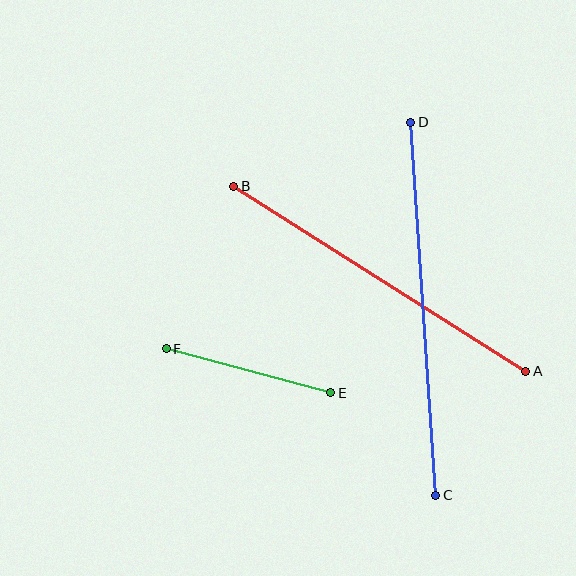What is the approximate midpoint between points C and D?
The midpoint is at approximately (423, 309) pixels.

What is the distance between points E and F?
The distance is approximately 170 pixels.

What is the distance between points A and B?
The distance is approximately 346 pixels.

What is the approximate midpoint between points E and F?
The midpoint is at approximately (248, 371) pixels.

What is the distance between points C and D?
The distance is approximately 373 pixels.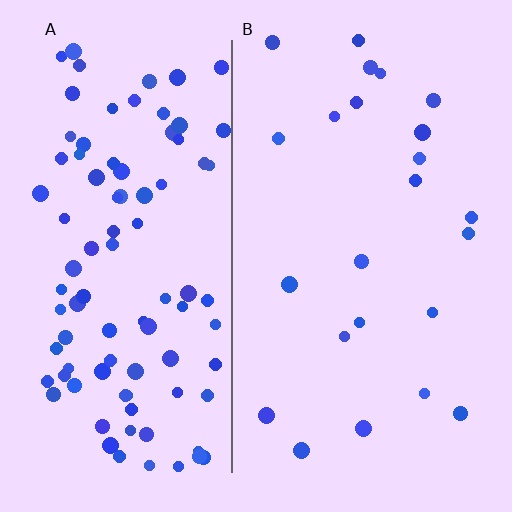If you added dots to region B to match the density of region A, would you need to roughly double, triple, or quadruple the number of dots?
Approximately quadruple.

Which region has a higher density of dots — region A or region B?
A (the left).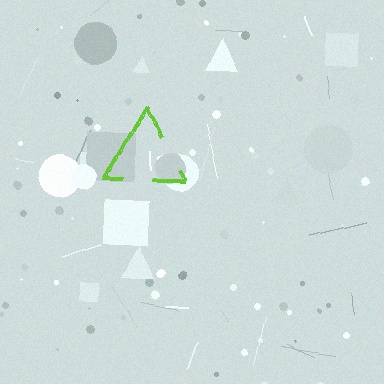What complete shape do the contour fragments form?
The contour fragments form a triangle.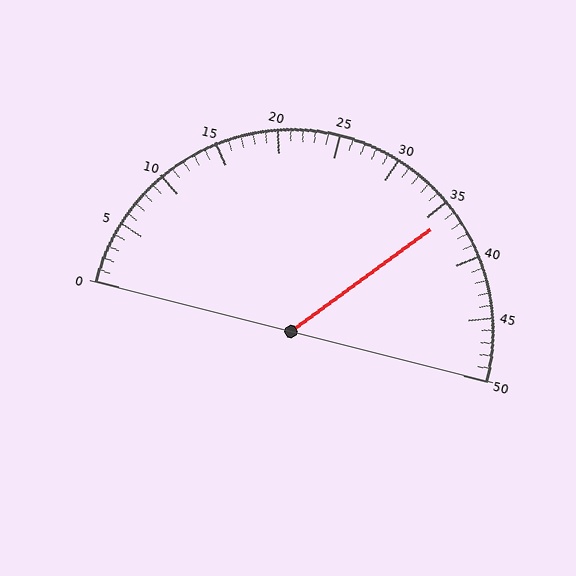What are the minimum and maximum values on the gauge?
The gauge ranges from 0 to 50.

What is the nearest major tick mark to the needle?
The nearest major tick mark is 35.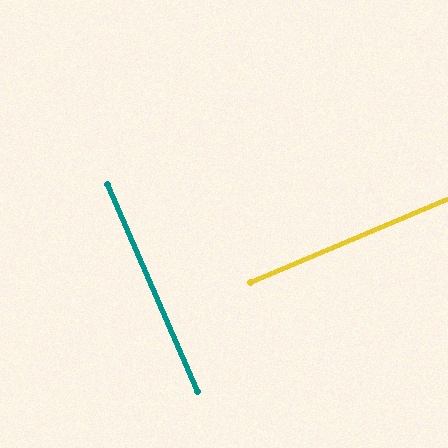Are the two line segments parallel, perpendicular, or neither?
Perpendicular — they meet at approximately 89°.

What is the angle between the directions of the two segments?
Approximately 89 degrees.